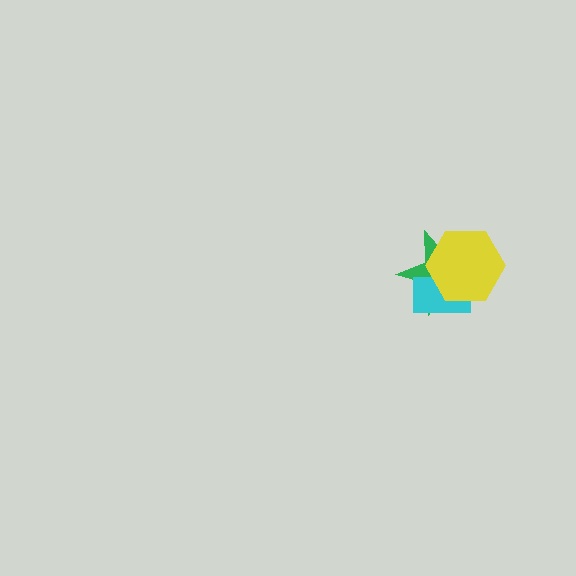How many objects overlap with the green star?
2 objects overlap with the green star.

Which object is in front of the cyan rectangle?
The yellow hexagon is in front of the cyan rectangle.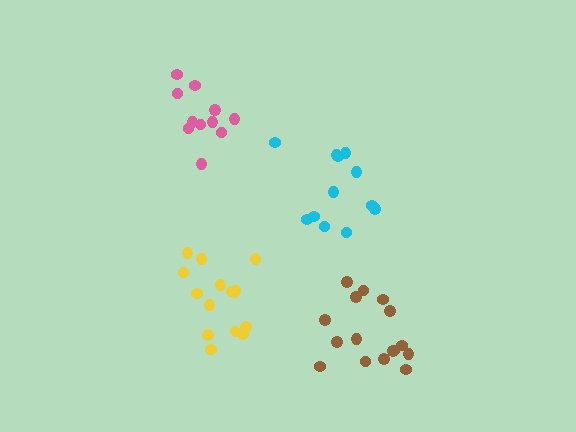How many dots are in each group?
Group 1: 11 dots, Group 2: 15 dots, Group 3: 12 dots, Group 4: 16 dots (54 total).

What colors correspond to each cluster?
The clusters are colored: pink, yellow, cyan, brown.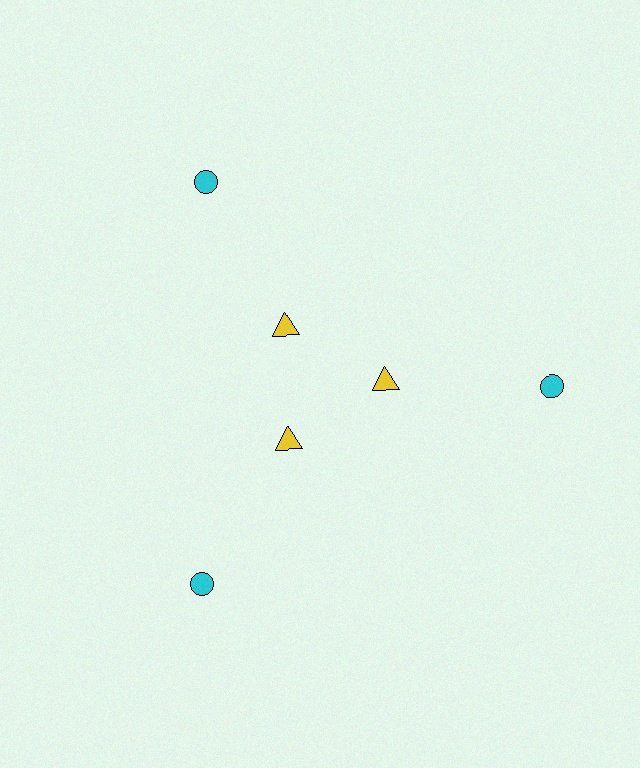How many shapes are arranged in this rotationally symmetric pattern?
There are 6 shapes, arranged in 3 groups of 2.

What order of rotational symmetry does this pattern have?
This pattern has 3-fold rotational symmetry.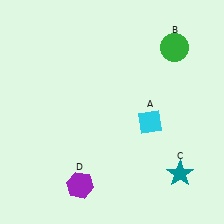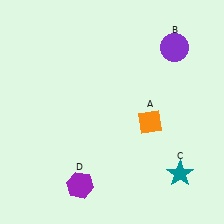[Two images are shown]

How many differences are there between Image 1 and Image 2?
There are 2 differences between the two images.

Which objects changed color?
A changed from cyan to orange. B changed from green to purple.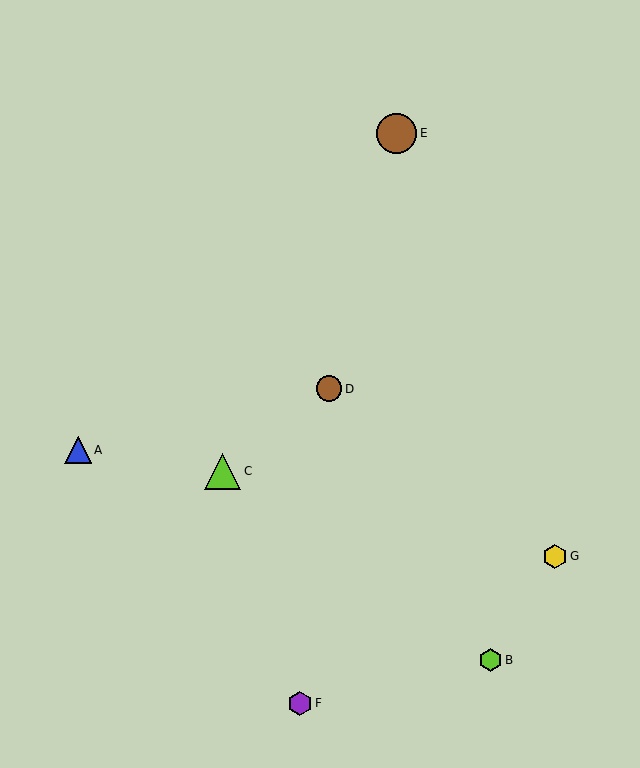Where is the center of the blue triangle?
The center of the blue triangle is at (78, 450).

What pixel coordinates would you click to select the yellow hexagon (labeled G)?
Click at (555, 556) to select the yellow hexagon G.